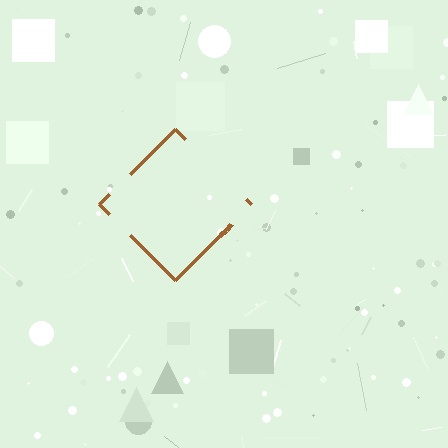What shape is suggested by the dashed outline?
The dashed outline suggests a diamond.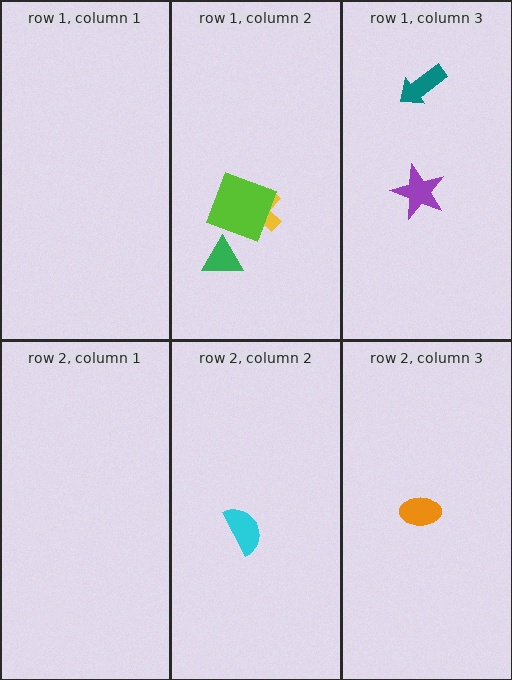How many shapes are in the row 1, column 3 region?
2.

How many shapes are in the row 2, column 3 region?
1.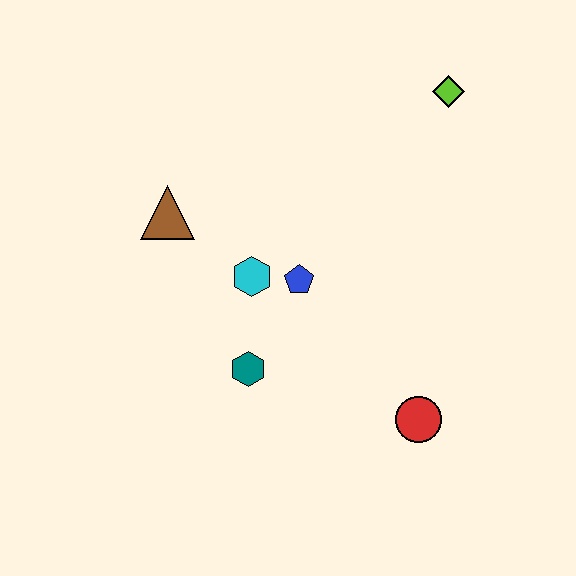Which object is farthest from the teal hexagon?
The lime diamond is farthest from the teal hexagon.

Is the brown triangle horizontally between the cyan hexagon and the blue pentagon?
No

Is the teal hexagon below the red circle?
No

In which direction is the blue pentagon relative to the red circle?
The blue pentagon is above the red circle.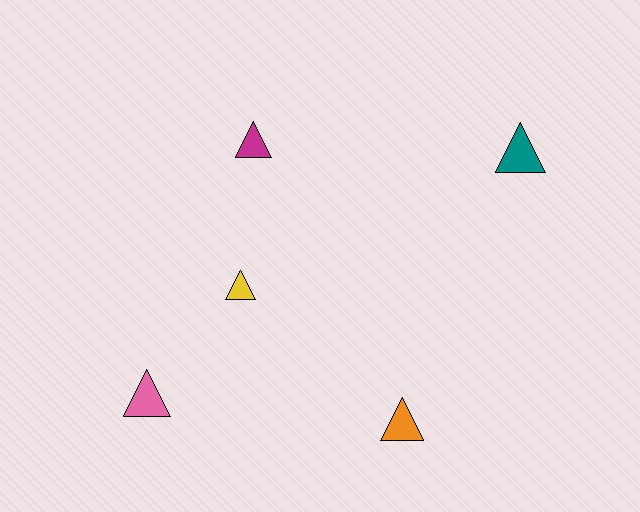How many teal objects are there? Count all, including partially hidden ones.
There is 1 teal object.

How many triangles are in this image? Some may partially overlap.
There are 5 triangles.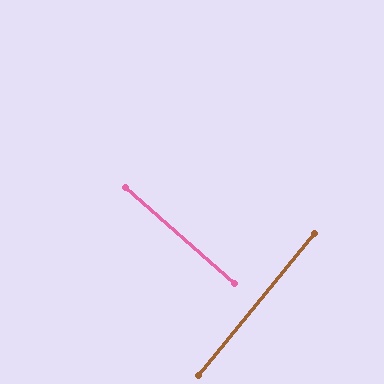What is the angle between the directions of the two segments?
Approximately 88 degrees.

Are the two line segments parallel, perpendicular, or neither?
Perpendicular — they meet at approximately 88°.